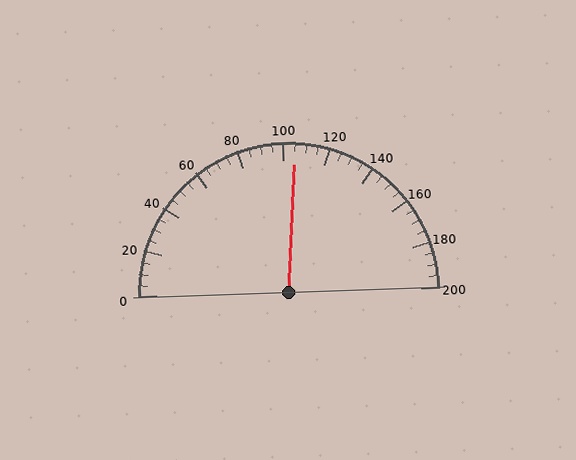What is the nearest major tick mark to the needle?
The nearest major tick mark is 100.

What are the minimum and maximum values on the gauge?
The gauge ranges from 0 to 200.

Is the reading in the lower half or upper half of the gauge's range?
The reading is in the upper half of the range (0 to 200).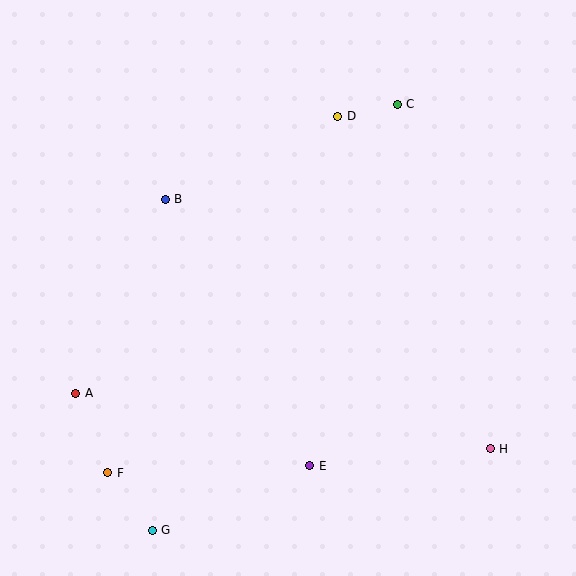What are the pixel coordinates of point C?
Point C is at (397, 104).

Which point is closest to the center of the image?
Point B at (165, 199) is closest to the center.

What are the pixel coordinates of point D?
Point D is at (338, 116).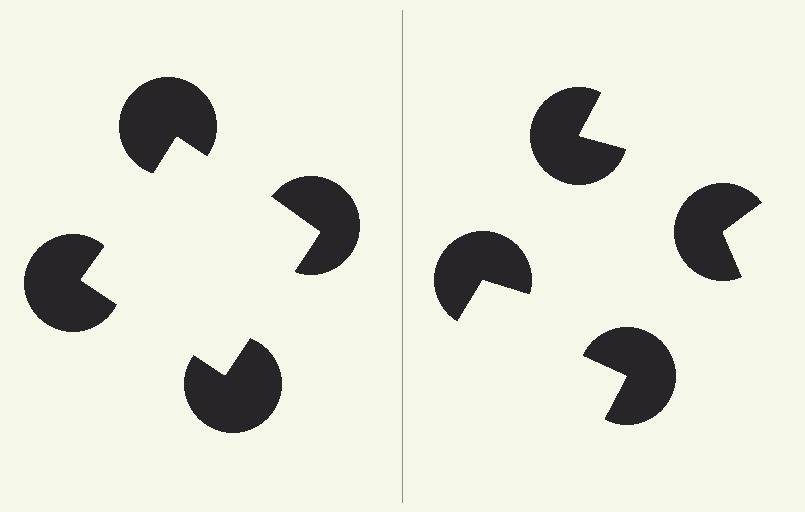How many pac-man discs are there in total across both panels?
8 — 4 on each side.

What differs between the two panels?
The pac-man discs are positioned identically on both sides; only the wedge orientations differ. On the left they align to a square; on the right they are misaligned.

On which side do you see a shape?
An illusory square appears on the left side. On the right side the wedge cuts are rotated, so no coherent shape forms.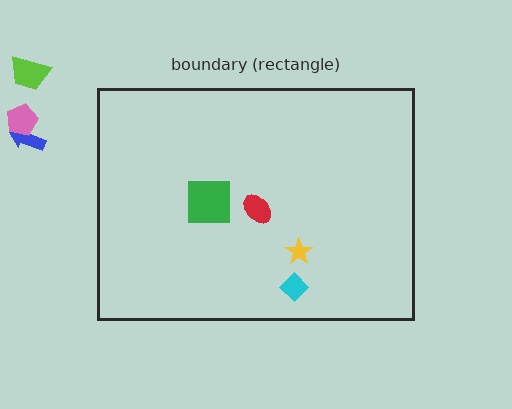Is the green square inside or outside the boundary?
Inside.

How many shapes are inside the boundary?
4 inside, 3 outside.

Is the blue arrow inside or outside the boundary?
Outside.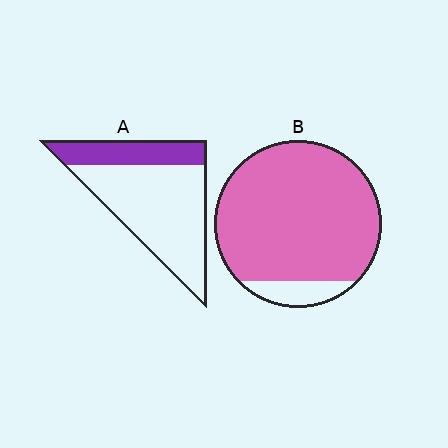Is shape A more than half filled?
No.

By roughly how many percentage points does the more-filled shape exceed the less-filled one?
By roughly 60 percentage points (B over A).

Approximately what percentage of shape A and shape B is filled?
A is approximately 25% and B is approximately 90%.